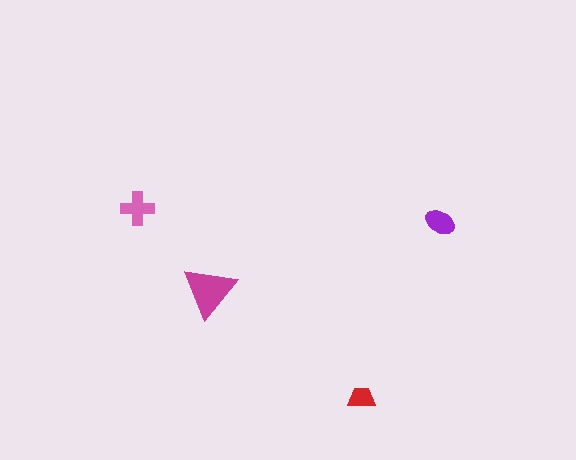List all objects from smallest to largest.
The red trapezoid, the purple ellipse, the pink cross, the magenta triangle.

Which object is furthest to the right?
The purple ellipse is rightmost.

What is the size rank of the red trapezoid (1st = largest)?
4th.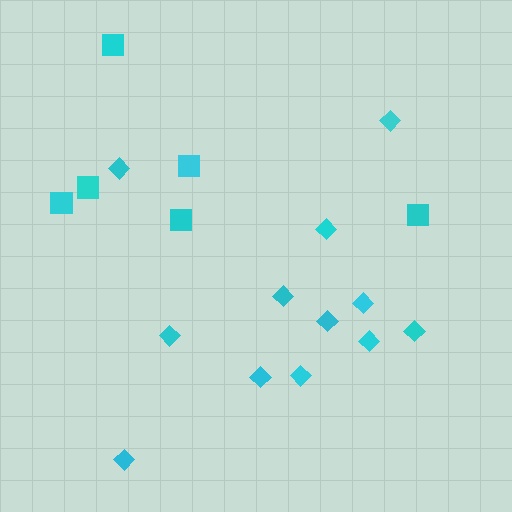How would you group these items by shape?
There are 2 groups: one group of diamonds (12) and one group of squares (6).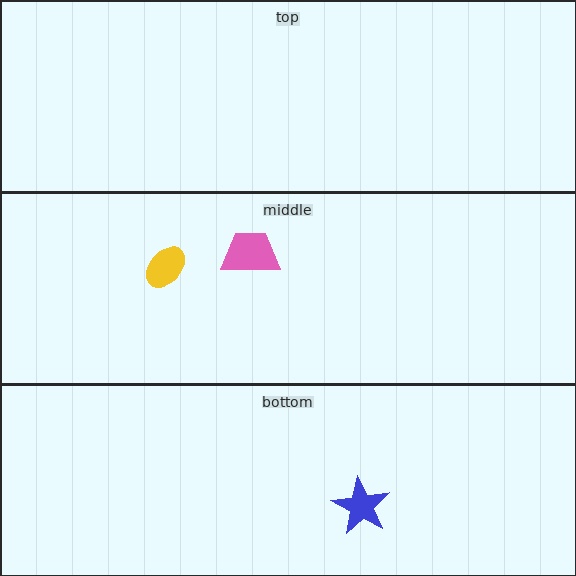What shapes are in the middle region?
The pink trapezoid, the yellow ellipse.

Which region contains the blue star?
The bottom region.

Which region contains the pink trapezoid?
The middle region.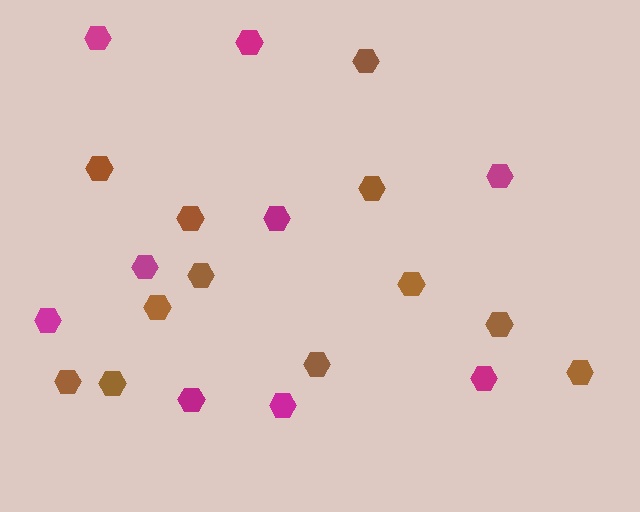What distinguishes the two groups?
There are 2 groups: one group of magenta hexagons (9) and one group of brown hexagons (12).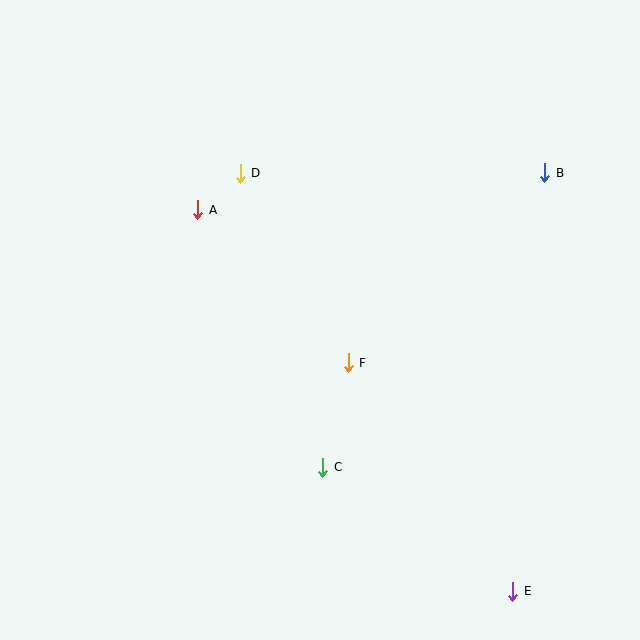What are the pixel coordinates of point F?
Point F is at (348, 363).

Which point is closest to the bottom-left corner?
Point C is closest to the bottom-left corner.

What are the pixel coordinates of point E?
Point E is at (513, 591).